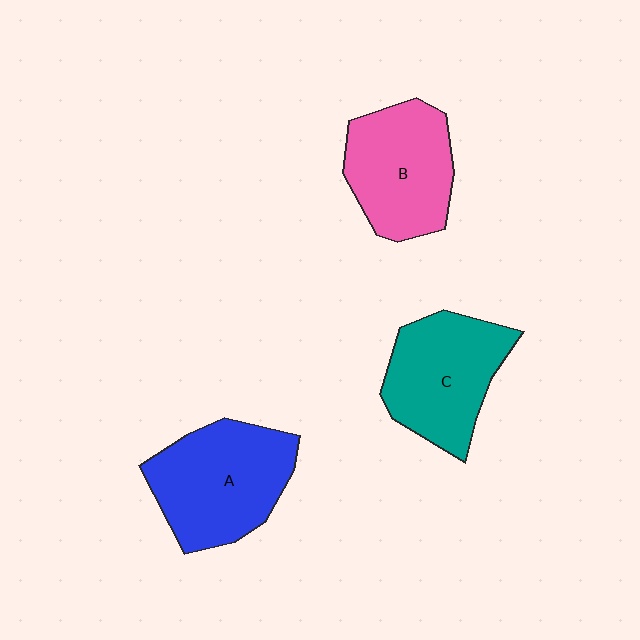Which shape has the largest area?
Shape A (blue).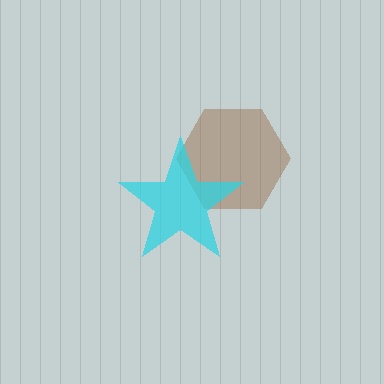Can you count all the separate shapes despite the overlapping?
Yes, there are 2 separate shapes.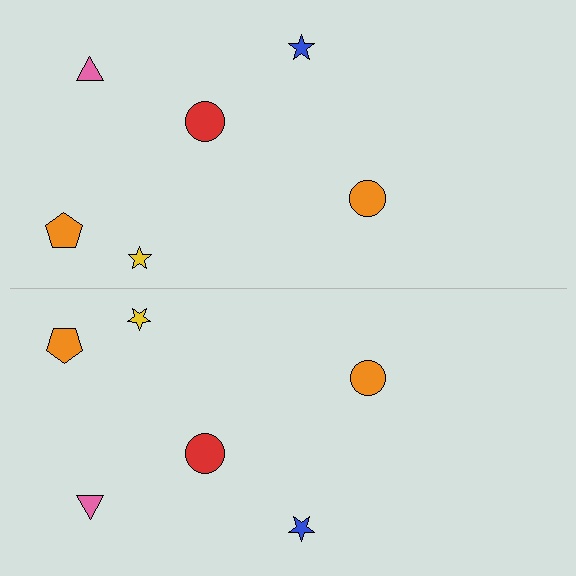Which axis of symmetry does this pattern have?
The pattern has a horizontal axis of symmetry running through the center of the image.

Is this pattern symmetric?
Yes, this pattern has bilateral (reflection) symmetry.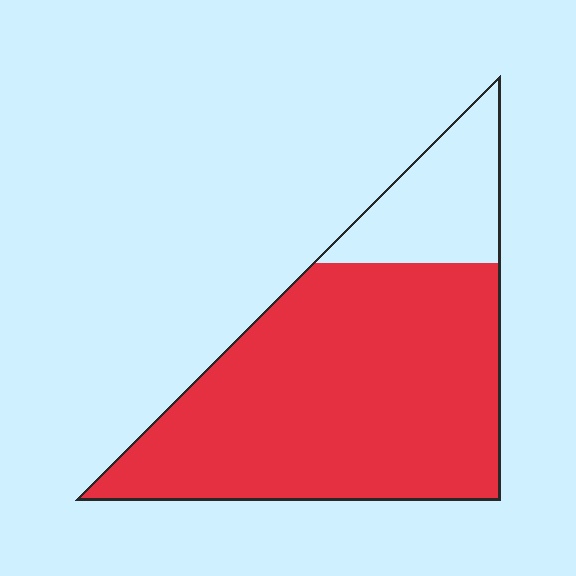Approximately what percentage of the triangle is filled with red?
Approximately 80%.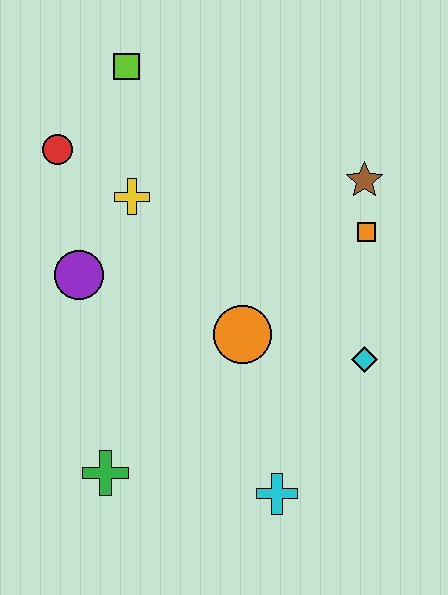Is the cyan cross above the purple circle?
No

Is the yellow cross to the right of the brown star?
No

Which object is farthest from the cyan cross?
The lime square is farthest from the cyan cross.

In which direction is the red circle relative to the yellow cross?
The red circle is to the left of the yellow cross.